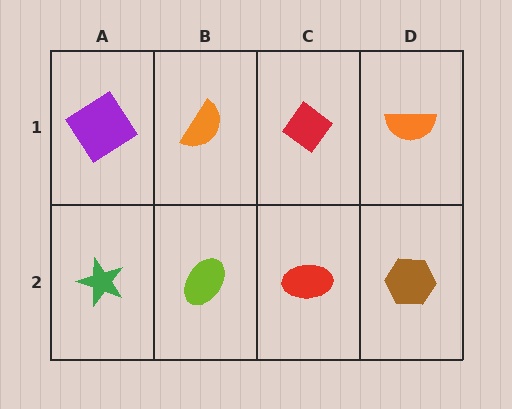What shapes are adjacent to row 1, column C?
A red ellipse (row 2, column C), an orange semicircle (row 1, column B), an orange semicircle (row 1, column D).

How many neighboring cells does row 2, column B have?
3.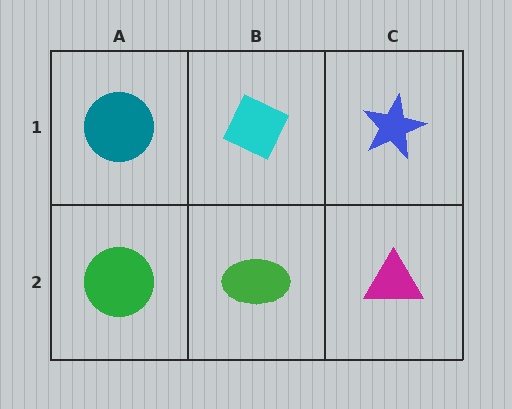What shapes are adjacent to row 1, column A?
A green circle (row 2, column A), a cyan diamond (row 1, column B).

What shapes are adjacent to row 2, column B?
A cyan diamond (row 1, column B), a green circle (row 2, column A), a magenta triangle (row 2, column C).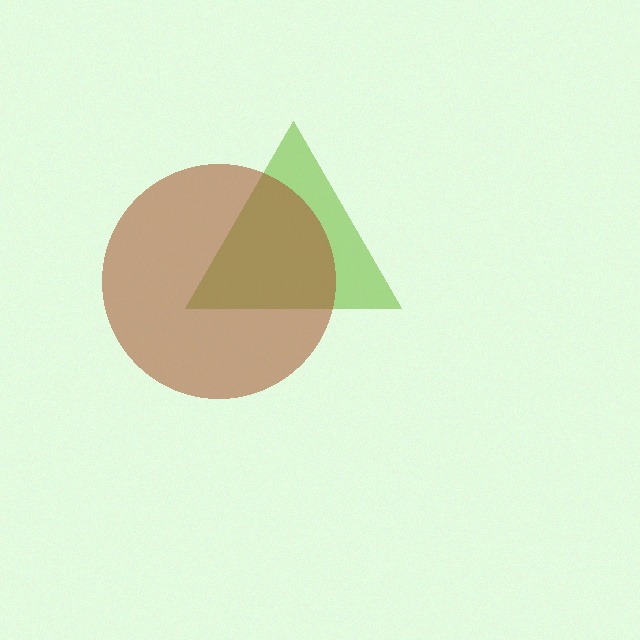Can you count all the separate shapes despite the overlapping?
Yes, there are 2 separate shapes.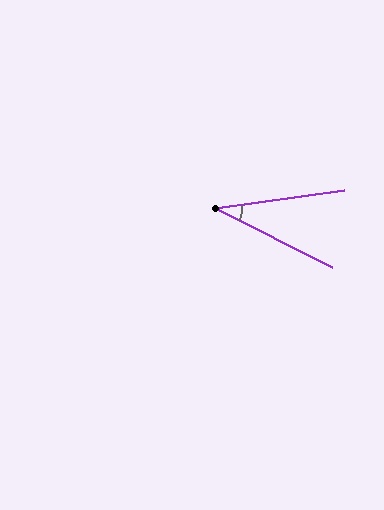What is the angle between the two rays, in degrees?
Approximately 35 degrees.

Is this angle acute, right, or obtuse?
It is acute.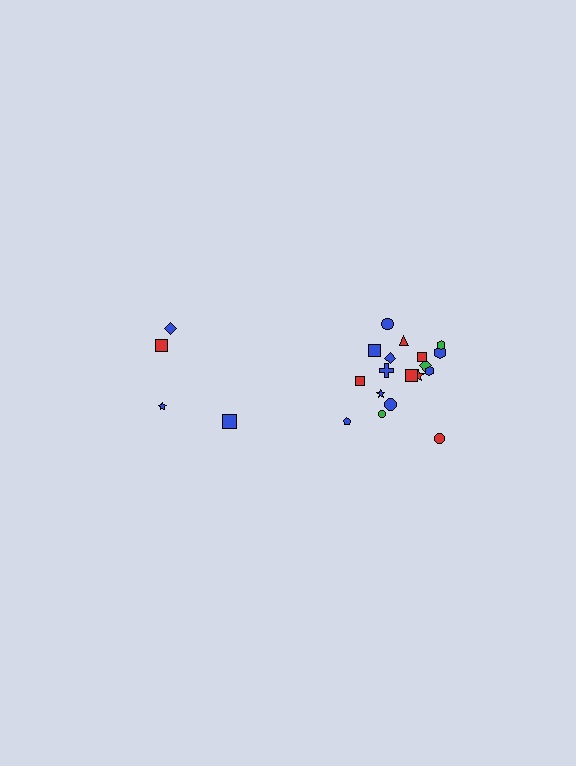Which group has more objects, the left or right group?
The right group.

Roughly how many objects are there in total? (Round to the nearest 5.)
Roughly 20 objects in total.